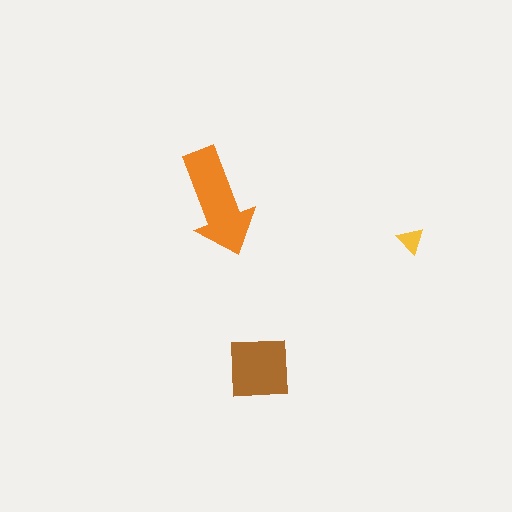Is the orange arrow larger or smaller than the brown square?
Larger.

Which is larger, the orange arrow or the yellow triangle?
The orange arrow.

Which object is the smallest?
The yellow triangle.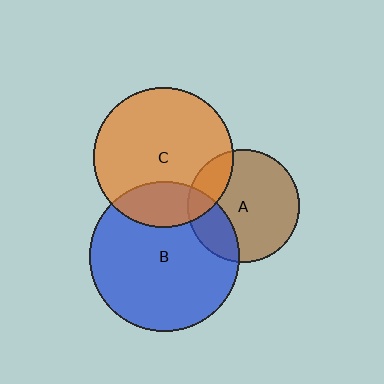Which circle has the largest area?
Circle B (blue).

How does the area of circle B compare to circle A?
Approximately 1.8 times.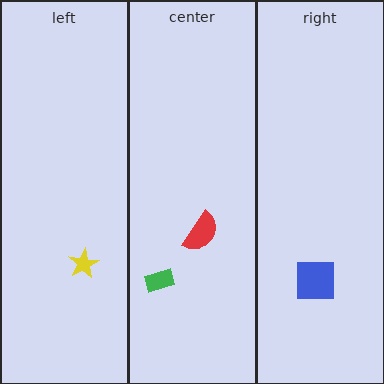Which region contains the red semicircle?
The center region.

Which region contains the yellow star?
The left region.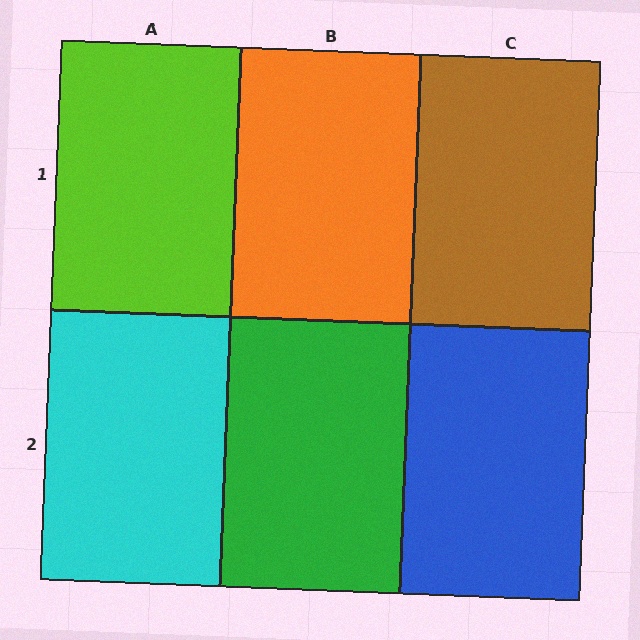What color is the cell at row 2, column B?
Green.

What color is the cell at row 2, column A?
Cyan.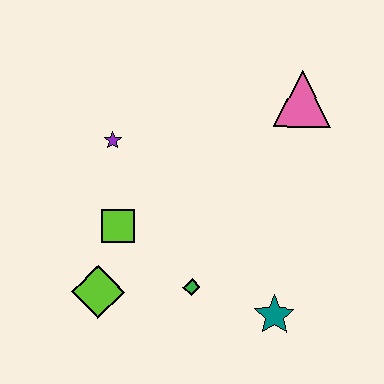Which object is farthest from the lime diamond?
The pink triangle is farthest from the lime diamond.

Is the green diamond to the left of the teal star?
Yes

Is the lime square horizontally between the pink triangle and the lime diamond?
Yes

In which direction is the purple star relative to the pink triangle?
The purple star is to the left of the pink triangle.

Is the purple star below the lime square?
No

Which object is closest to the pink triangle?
The purple star is closest to the pink triangle.